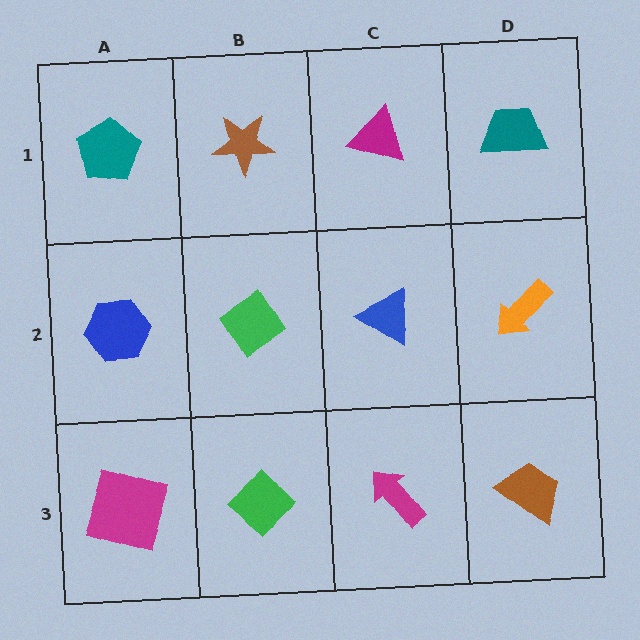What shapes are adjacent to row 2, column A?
A teal pentagon (row 1, column A), a magenta square (row 3, column A), a green diamond (row 2, column B).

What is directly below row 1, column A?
A blue hexagon.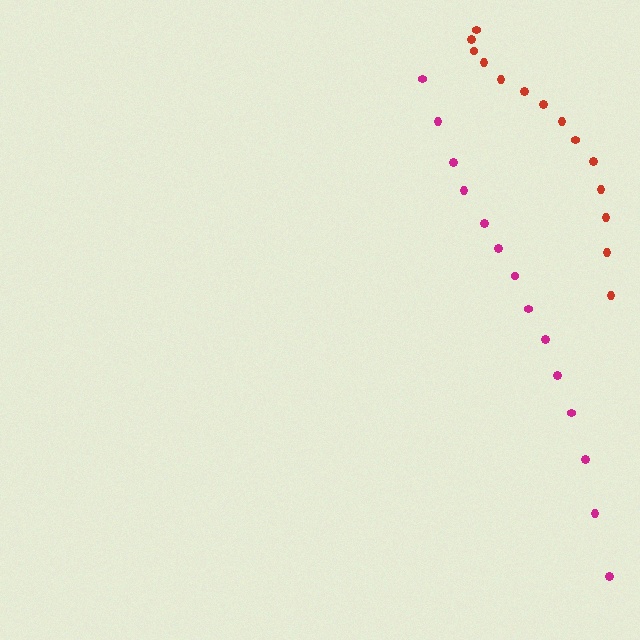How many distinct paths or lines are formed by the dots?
There are 2 distinct paths.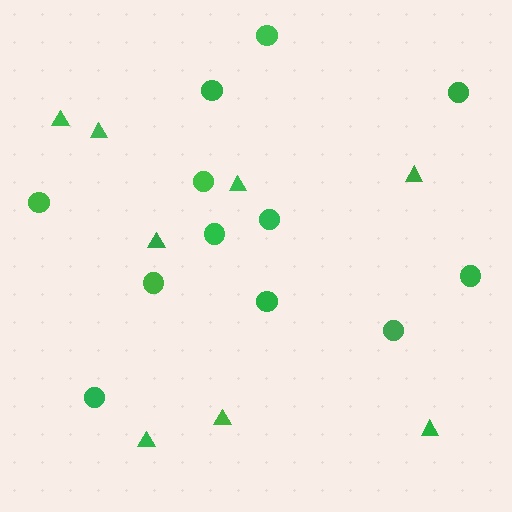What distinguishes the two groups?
There are 2 groups: one group of triangles (8) and one group of circles (12).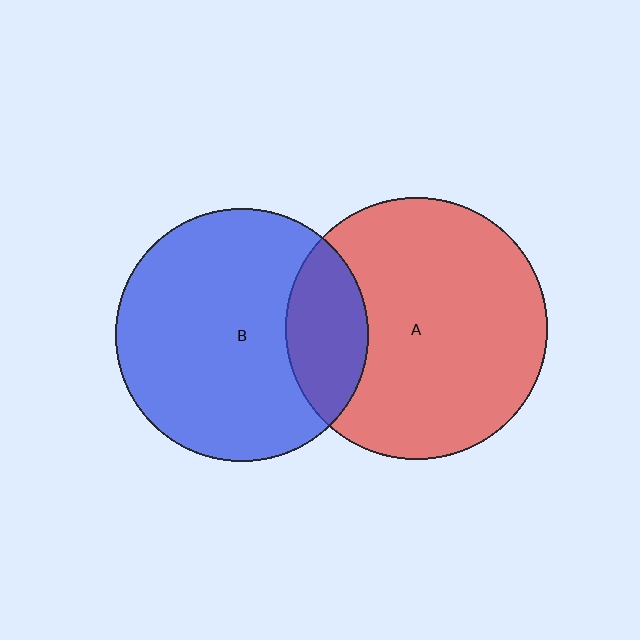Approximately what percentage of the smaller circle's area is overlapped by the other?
Approximately 20%.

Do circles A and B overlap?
Yes.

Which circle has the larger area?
Circle A (red).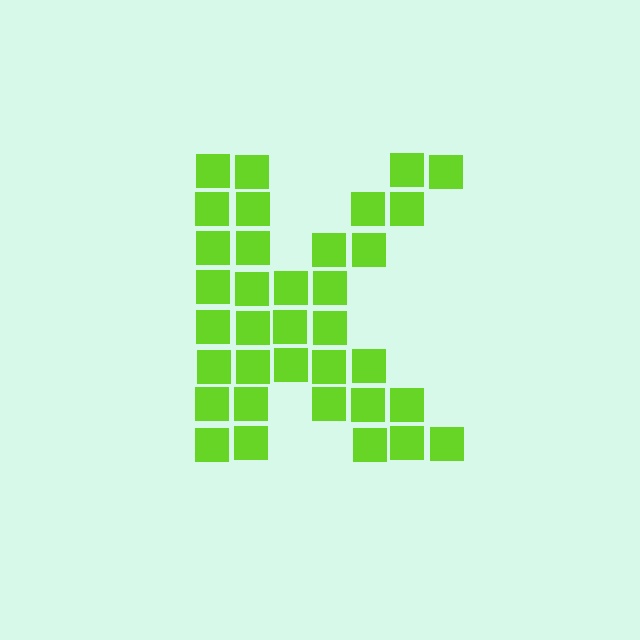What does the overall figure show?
The overall figure shows the letter K.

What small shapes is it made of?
It is made of small squares.